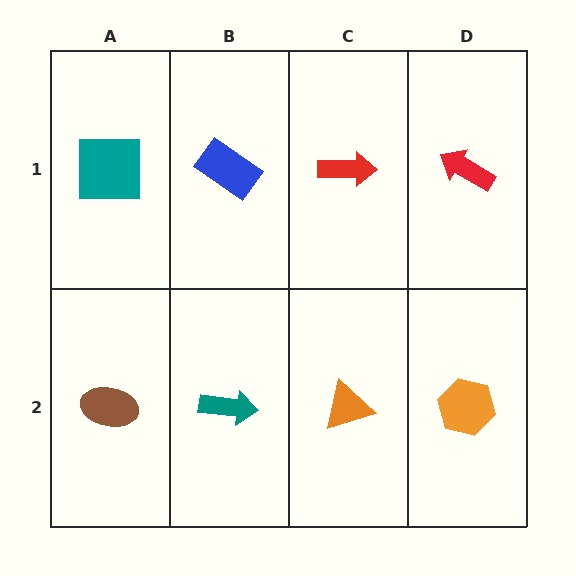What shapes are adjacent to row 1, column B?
A teal arrow (row 2, column B), a teal square (row 1, column A), a red arrow (row 1, column C).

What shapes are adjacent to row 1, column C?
An orange triangle (row 2, column C), a blue rectangle (row 1, column B), a red arrow (row 1, column D).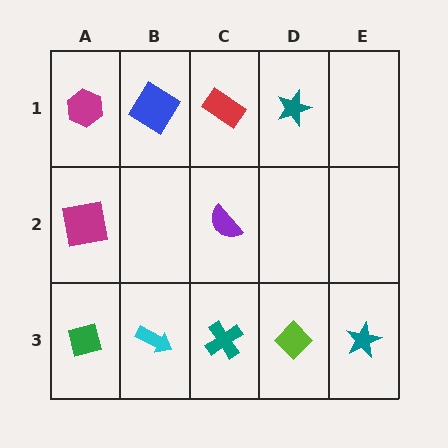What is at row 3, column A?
A green square.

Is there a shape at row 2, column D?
No, that cell is empty.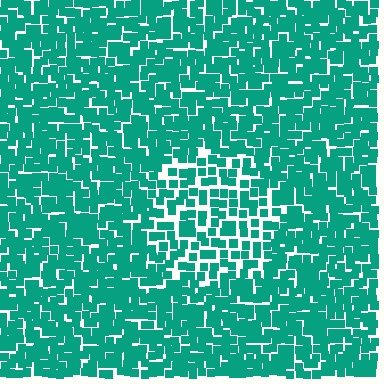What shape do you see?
I see a circle.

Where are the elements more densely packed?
The elements are more densely packed outside the circle boundary.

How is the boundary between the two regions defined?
The boundary is defined by a change in element density (approximately 1.6x ratio). All elements are the same color, size, and shape.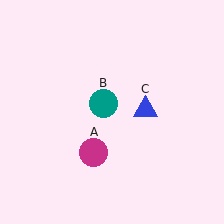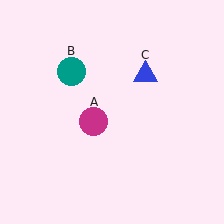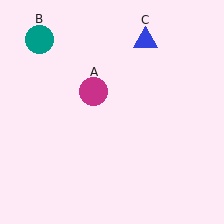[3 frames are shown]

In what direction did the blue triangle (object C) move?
The blue triangle (object C) moved up.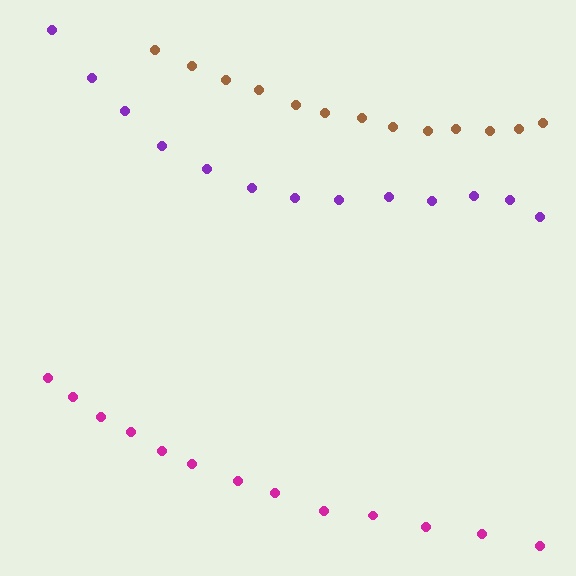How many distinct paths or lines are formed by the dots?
There are 3 distinct paths.